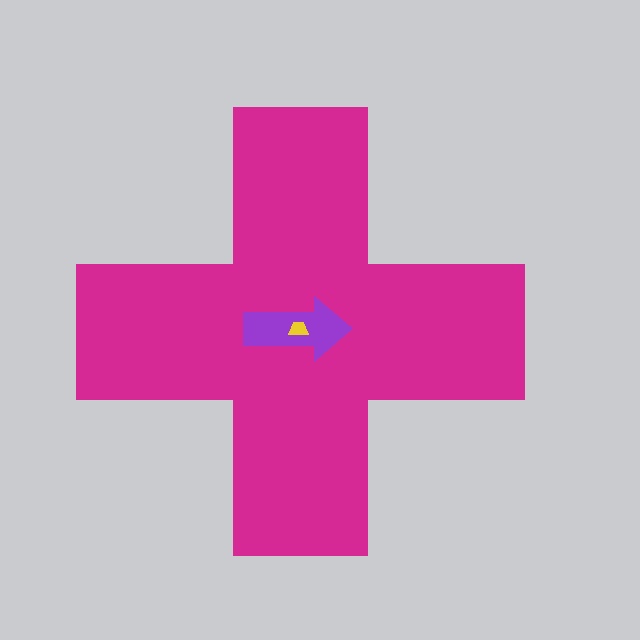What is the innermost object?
The yellow trapezoid.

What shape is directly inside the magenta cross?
The purple arrow.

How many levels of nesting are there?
3.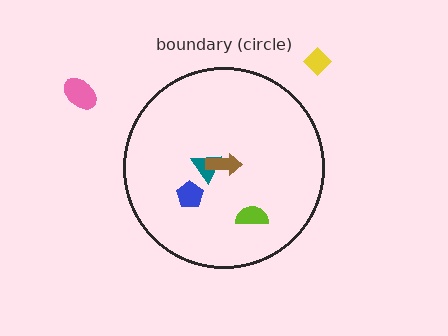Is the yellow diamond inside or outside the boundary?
Outside.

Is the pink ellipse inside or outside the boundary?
Outside.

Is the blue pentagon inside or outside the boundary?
Inside.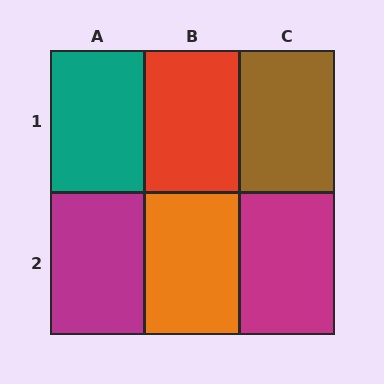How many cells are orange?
1 cell is orange.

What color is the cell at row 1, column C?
Brown.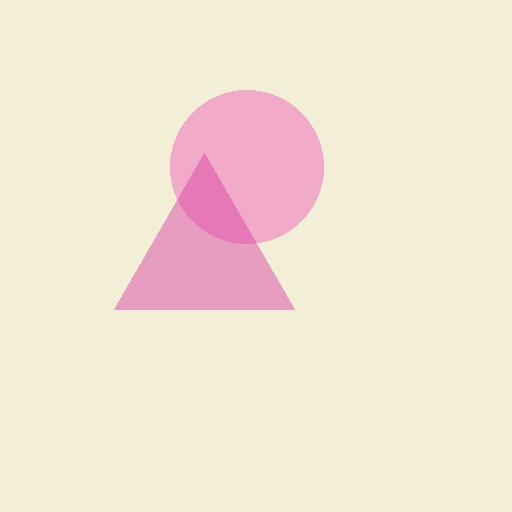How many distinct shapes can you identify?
There are 2 distinct shapes: a pink circle, a magenta triangle.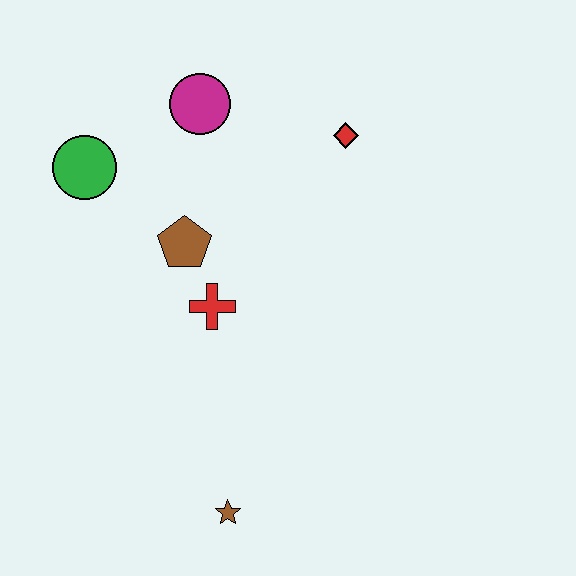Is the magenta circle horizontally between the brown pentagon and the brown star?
Yes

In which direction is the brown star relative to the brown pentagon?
The brown star is below the brown pentagon.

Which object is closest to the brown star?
The red cross is closest to the brown star.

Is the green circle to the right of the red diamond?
No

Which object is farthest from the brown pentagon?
The brown star is farthest from the brown pentagon.